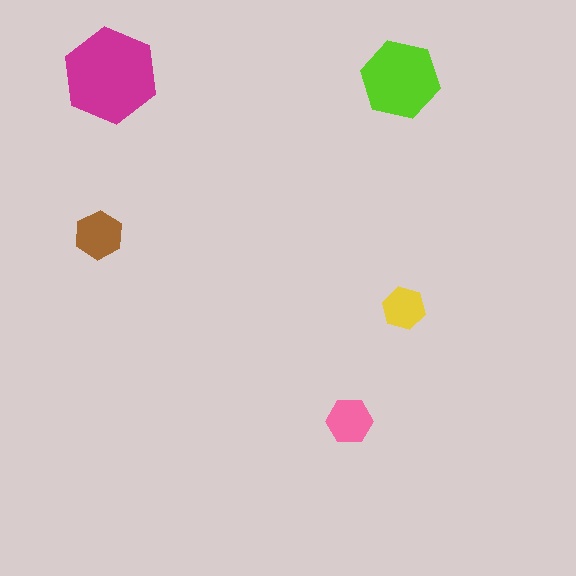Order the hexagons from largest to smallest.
the magenta one, the lime one, the brown one, the pink one, the yellow one.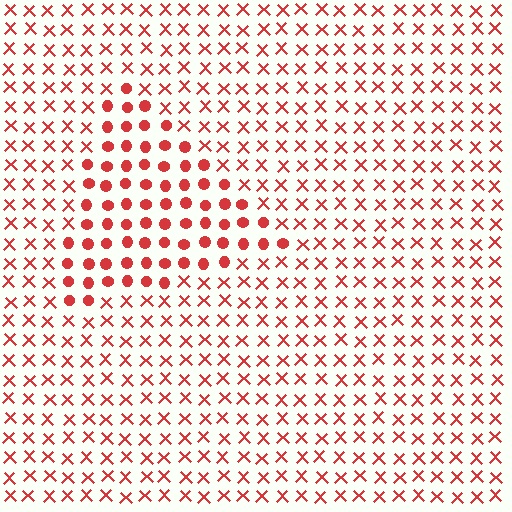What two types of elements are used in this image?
The image uses circles inside the triangle region and X marks outside it.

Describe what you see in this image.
The image is filled with small red elements arranged in a uniform grid. A triangle-shaped region contains circles, while the surrounding area contains X marks. The boundary is defined purely by the change in element shape.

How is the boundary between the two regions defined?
The boundary is defined by a change in element shape: circles inside vs. X marks outside. All elements share the same color and spacing.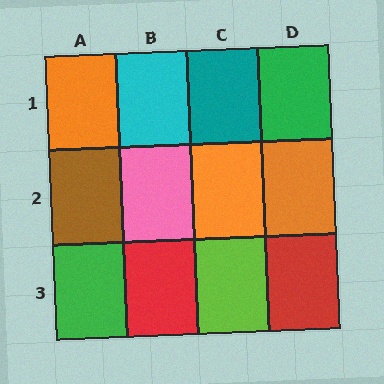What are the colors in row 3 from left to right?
Green, red, lime, red.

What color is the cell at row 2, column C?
Orange.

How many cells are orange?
3 cells are orange.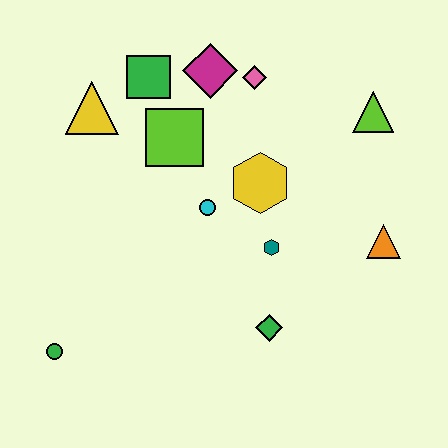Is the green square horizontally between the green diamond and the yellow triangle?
Yes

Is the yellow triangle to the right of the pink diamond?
No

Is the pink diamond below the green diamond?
No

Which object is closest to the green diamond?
The teal hexagon is closest to the green diamond.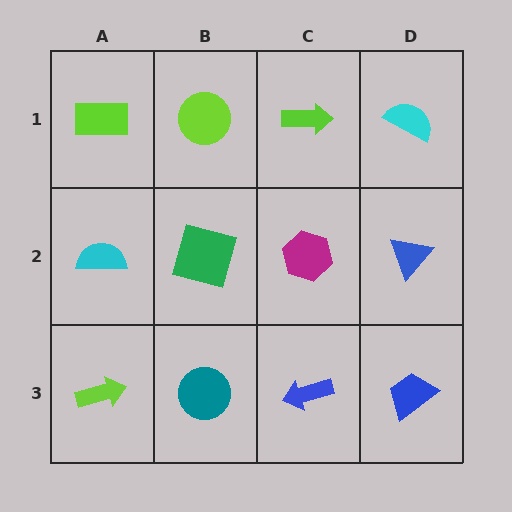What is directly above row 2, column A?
A lime rectangle.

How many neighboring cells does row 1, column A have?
2.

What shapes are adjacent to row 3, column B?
A green square (row 2, column B), a lime arrow (row 3, column A), a blue arrow (row 3, column C).